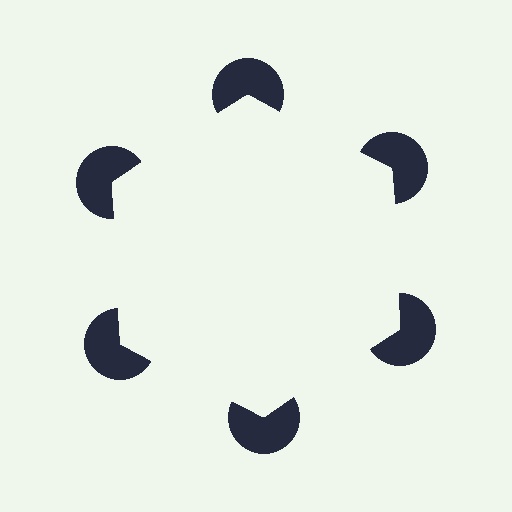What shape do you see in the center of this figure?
An illusory hexagon — its edges are inferred from the aligned wedge cuts in the pac-man discs, not physically drawn.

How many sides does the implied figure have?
6 sides.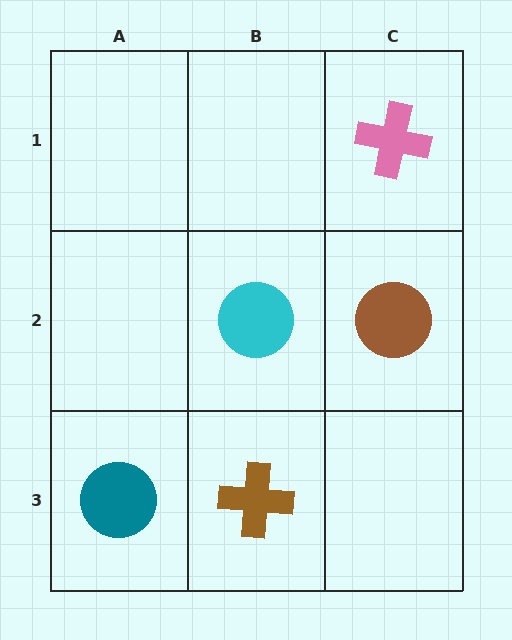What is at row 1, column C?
A pink cross.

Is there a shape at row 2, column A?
No, that cell is empty.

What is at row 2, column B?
A cyan circle.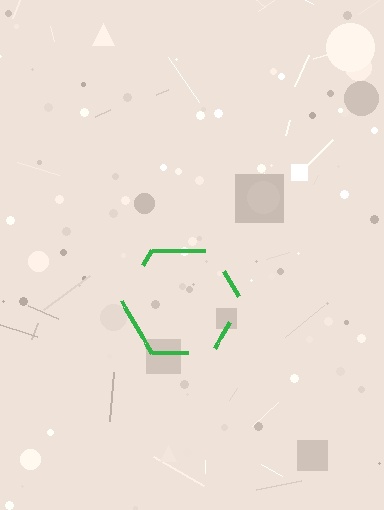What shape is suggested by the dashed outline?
The dashed outline suggests a hexagon.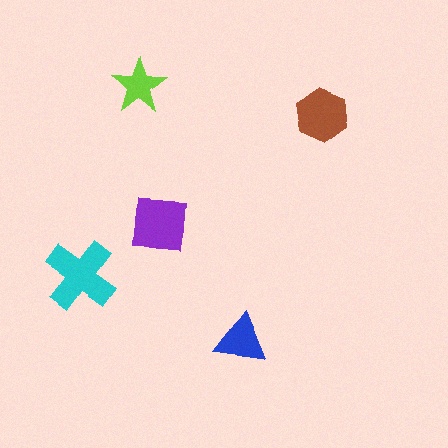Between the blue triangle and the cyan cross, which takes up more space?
The cyan cross.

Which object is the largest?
The cyan cross.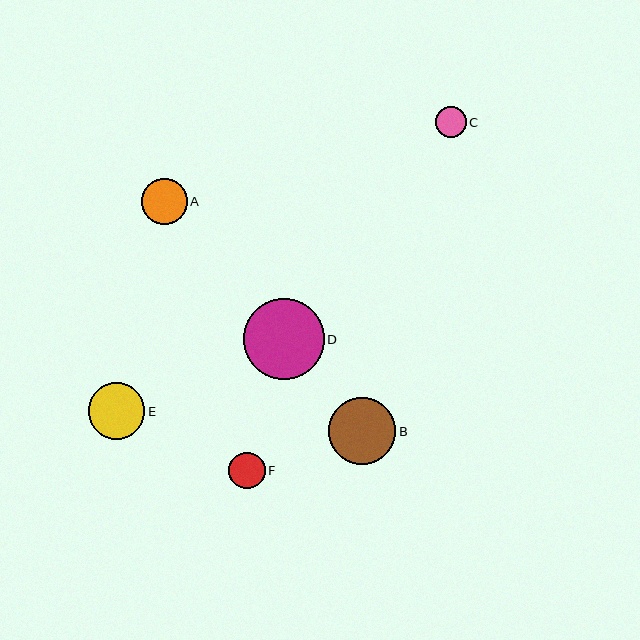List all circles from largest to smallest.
From largest to smallest: D, B, E, A, F, C.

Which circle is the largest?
Circle D is the largest with a size of approximately 81 pixels.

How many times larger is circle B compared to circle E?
Circle B is approximately 1.2 times the size of circle E.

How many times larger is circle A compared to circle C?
Circle A is approximately 1.5 times the size of circle C.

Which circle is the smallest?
Circle C is the smallest with a size of approximately 31 pixels.